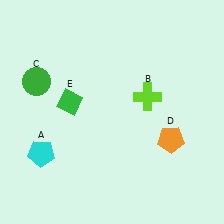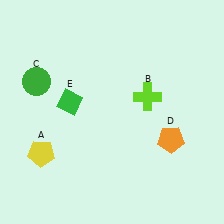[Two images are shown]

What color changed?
The pentagon (A) changed from cyan in Image 1 to yellow in Image 2.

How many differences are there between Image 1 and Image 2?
There is 1 difference between the two images.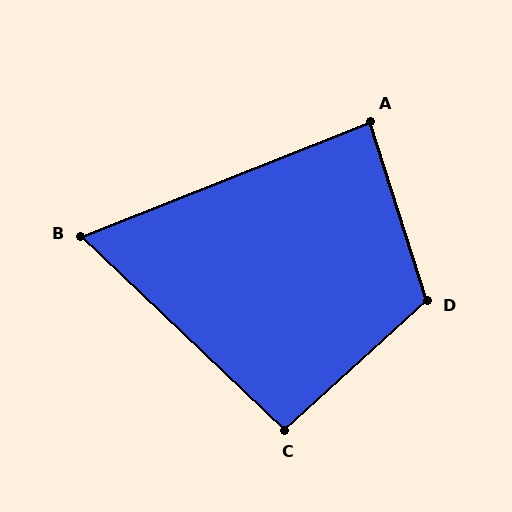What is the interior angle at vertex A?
Approximately 86 degrees (approximately right).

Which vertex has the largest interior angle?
D, at approximately 115 degrees.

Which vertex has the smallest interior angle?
B, at approximately 65 degrees.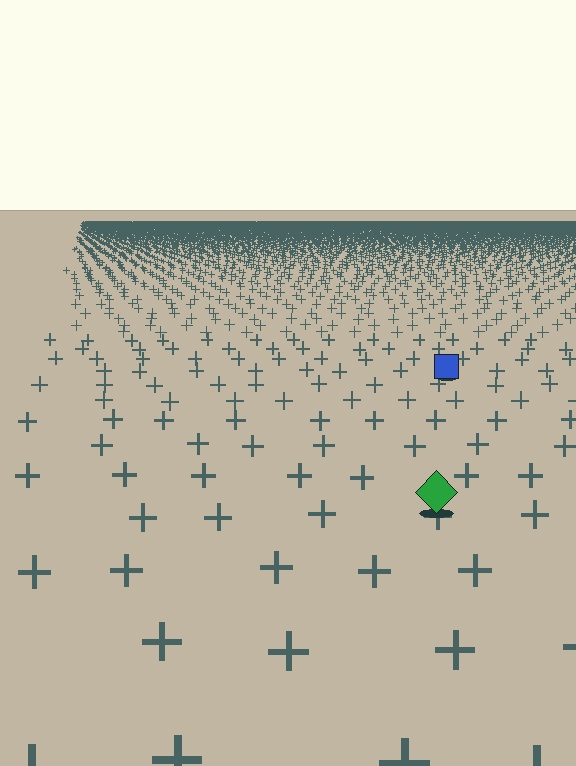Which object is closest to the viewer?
The green diamond is closest. The texture marks near it are larger and more spread out.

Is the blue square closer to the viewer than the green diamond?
No. The green diamond is closer — you can tell from the texture gradient: the ground texture is coarser near it.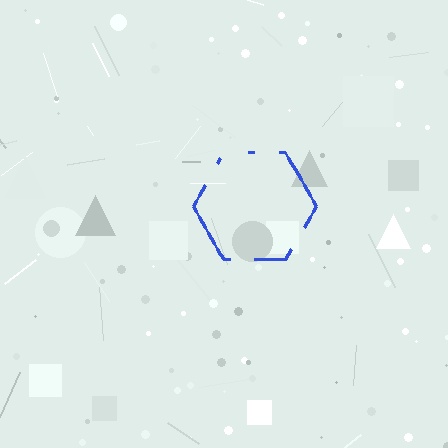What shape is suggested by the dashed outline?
The dashed outline suggests a hexagon.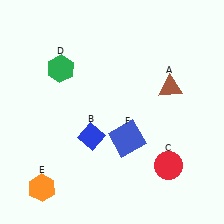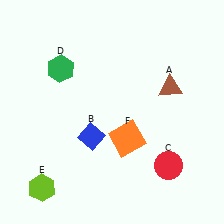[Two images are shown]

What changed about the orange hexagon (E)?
In Image 1, E is orange. In Image 2, it changed to lime.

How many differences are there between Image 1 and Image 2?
There are 2 differences between the two images.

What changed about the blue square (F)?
In Image 1, F is blue. In Image 2, it changed to orange.